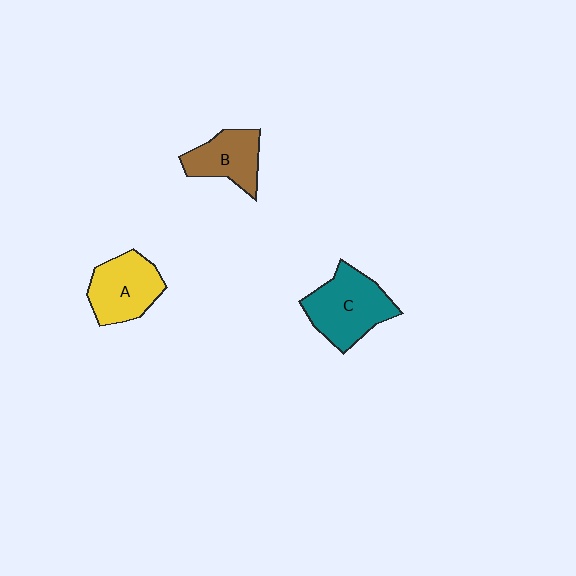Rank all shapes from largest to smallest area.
From largest to smallest: C (teal), A (yellow), B (brown).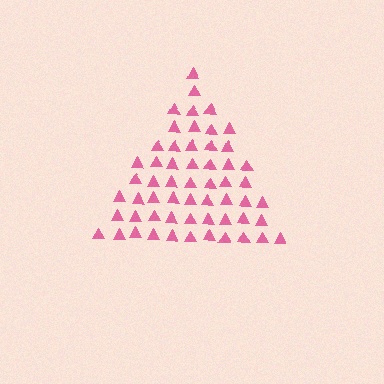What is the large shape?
The large shape is a triangle.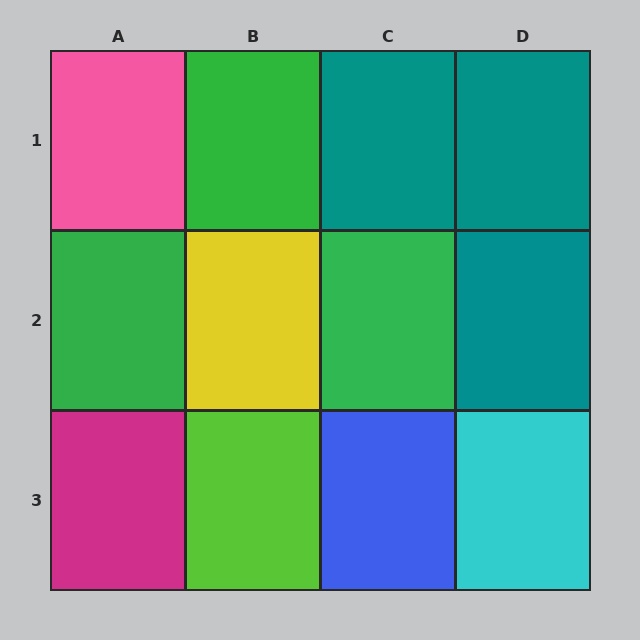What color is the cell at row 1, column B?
Green.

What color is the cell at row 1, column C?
Teal.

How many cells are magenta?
1 cell is magenta.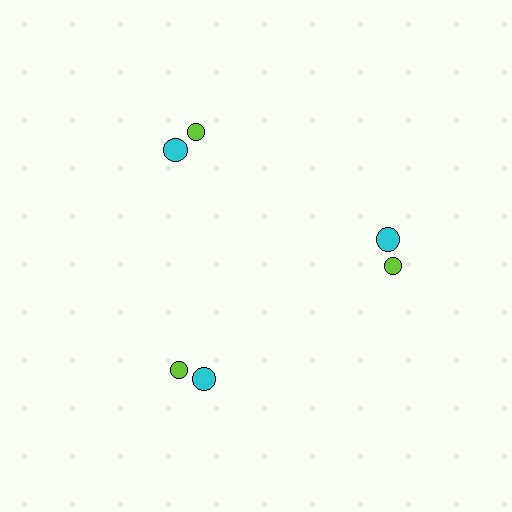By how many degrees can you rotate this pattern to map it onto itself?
The pattern maps onto itself every 120 degrees of rotation.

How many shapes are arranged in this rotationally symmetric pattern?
There are 6 shapes, arranged in 3 groups of 2.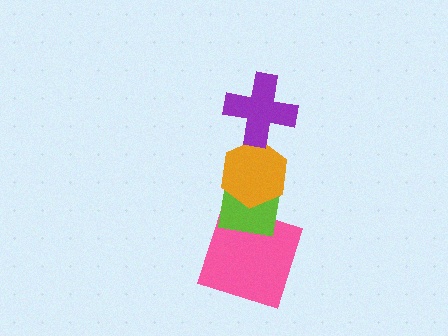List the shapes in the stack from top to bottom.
From top to bottom: the purple cross, the orange hexagon, the lime square, the pink square.